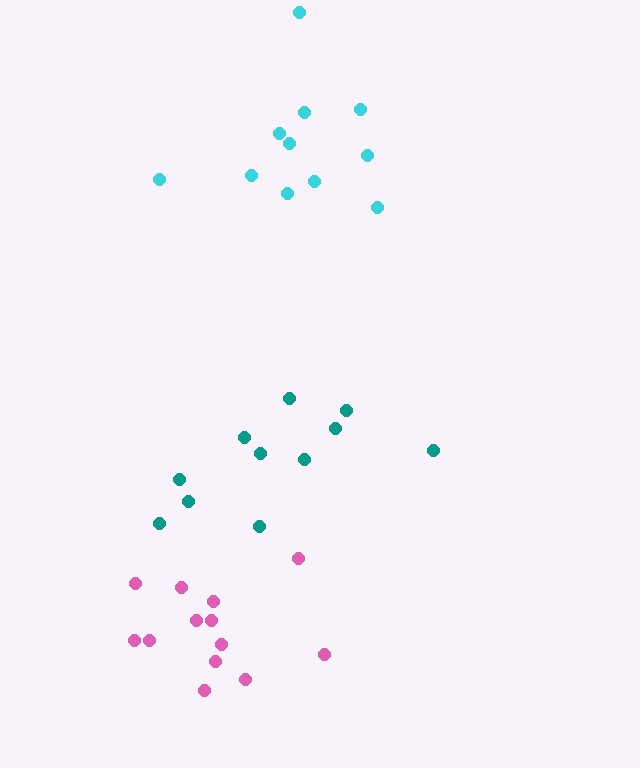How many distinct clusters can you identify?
There are 3 distinct clusters.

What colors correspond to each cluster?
The clusters are colored: teal, pink, cyan.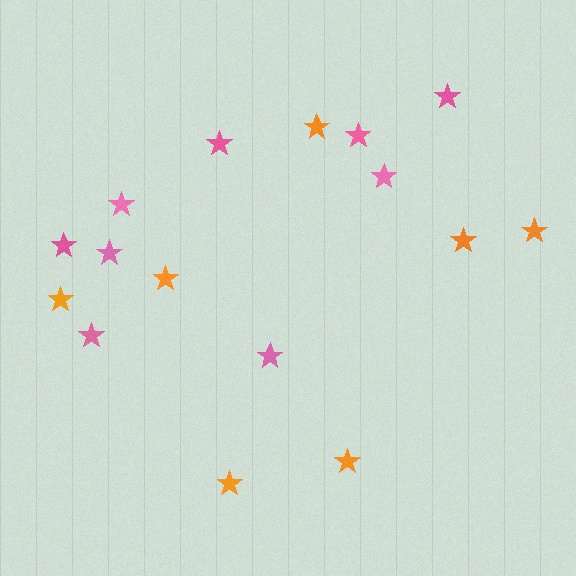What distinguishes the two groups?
There are 2 groups: one group of orange stars (7) and one group of pink stars (9).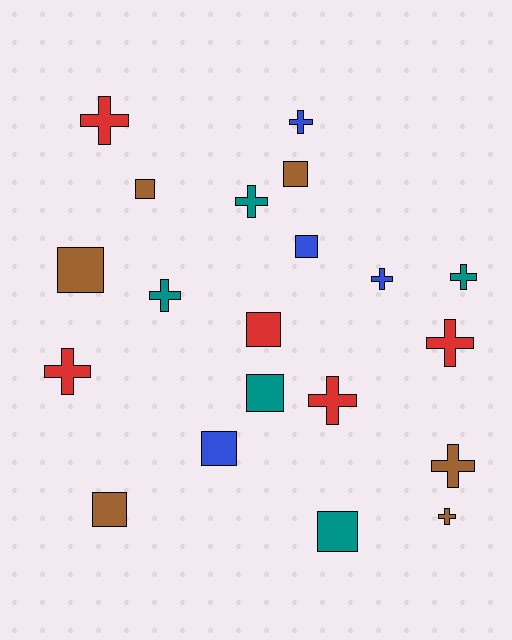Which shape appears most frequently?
Cross, with 11 objects.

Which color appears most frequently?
Brown, with 6 objects.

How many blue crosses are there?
There are 2 blue crosses.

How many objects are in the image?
There are 20 objects.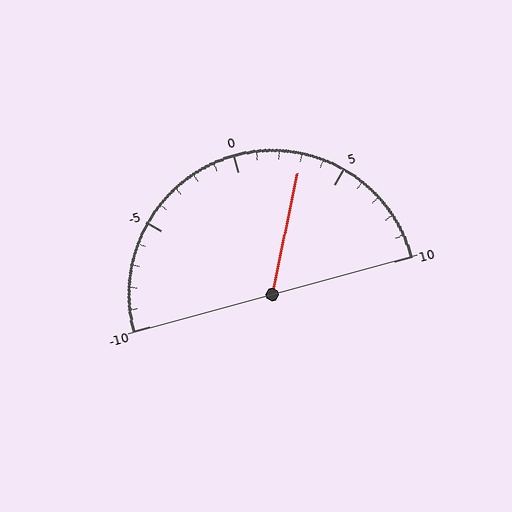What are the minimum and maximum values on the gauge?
The gauge ranges from -10 to 10.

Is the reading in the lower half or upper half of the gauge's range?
The reading is in the upper half of the range (-10 to 10).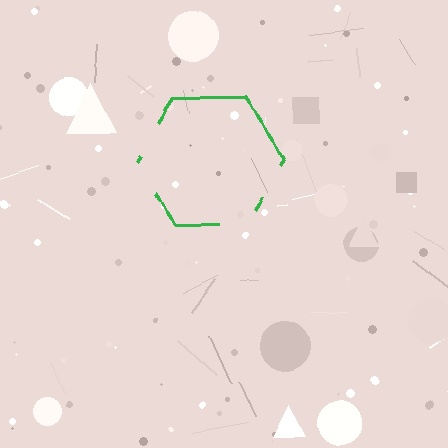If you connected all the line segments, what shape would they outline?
They would outline a hexagon.